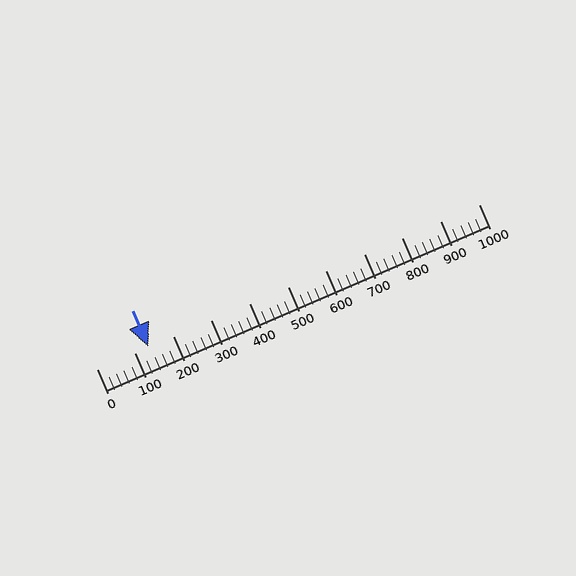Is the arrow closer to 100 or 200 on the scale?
The arrow is closer to 100.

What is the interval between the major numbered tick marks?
The major tick marks are spaced 100 units apart.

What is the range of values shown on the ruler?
The ruler shows values from 0 to 1000.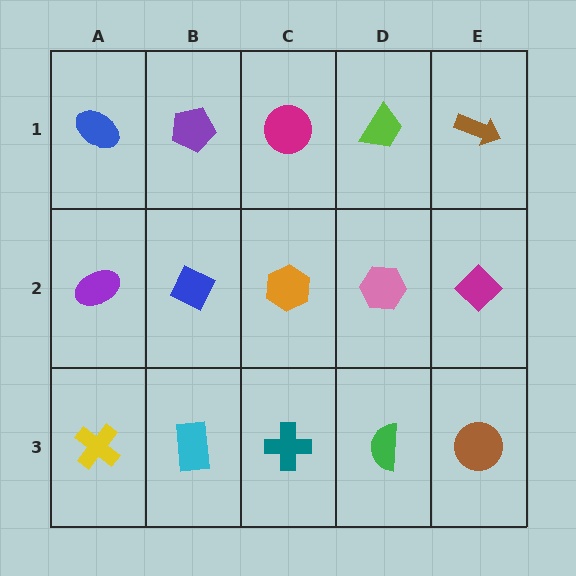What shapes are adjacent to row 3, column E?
A magenta diamond (row 2, column E), a green semicircle (row 3, column D).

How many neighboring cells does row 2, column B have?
4.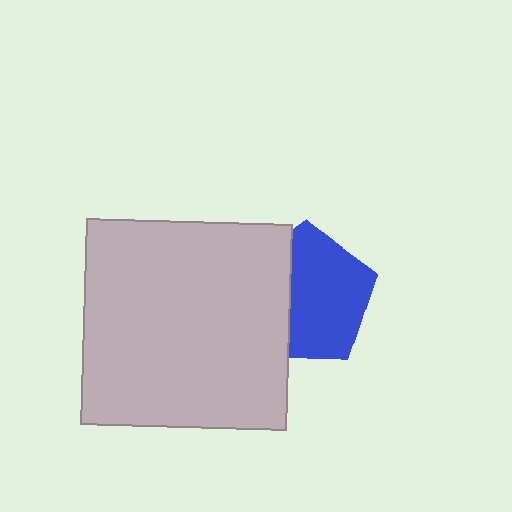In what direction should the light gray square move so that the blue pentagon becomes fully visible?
The light gray square should move left. That is the shortest direction to clear the overlap and leave the blue pentagon fully visible.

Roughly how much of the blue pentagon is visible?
About half of it is visible (roughly 64%).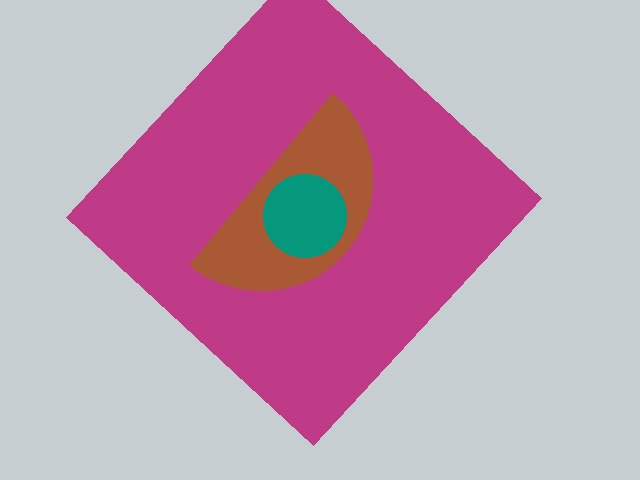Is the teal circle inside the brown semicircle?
Yes.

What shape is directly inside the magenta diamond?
The brown semicircle.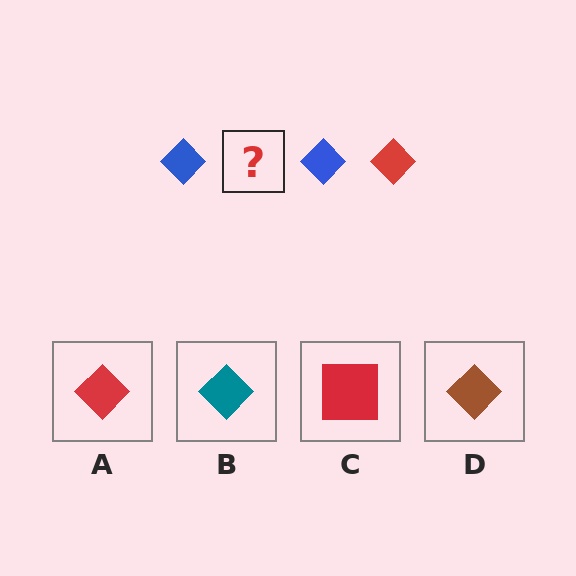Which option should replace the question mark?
Option A.